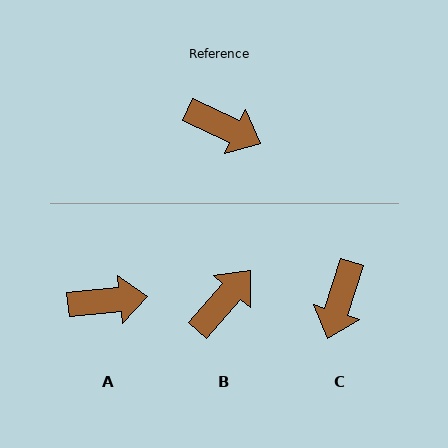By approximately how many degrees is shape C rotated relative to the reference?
Approximately 83 degrees clockwise.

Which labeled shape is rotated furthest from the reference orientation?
C, about 83 degrees away.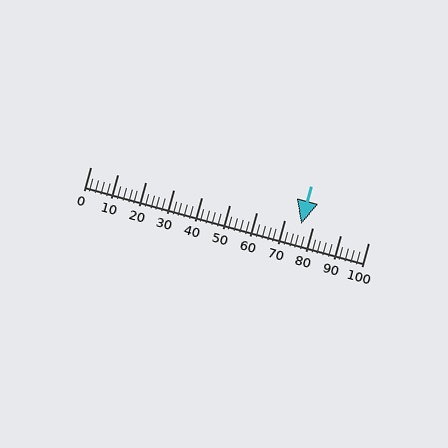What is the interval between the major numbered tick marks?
The major tick marks are spaced 10 units apart.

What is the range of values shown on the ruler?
The ruler shows values from 0 to 100.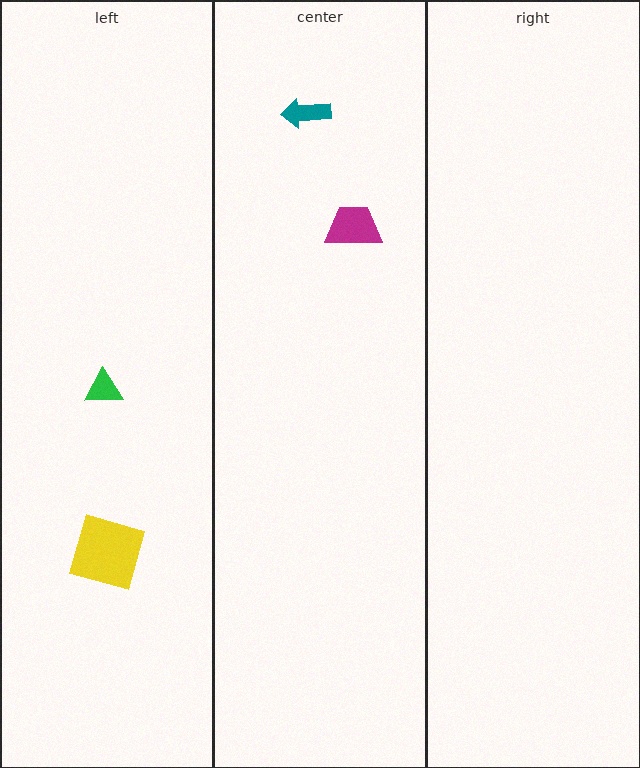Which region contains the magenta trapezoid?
The center region.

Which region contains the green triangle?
The left region.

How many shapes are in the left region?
2.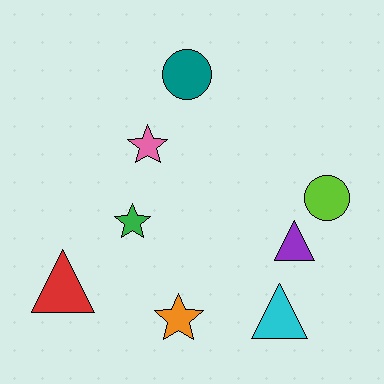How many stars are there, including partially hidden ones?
There are 3 stars.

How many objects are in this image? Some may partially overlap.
There are 8 objects.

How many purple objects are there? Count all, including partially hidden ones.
There is 1 purple object.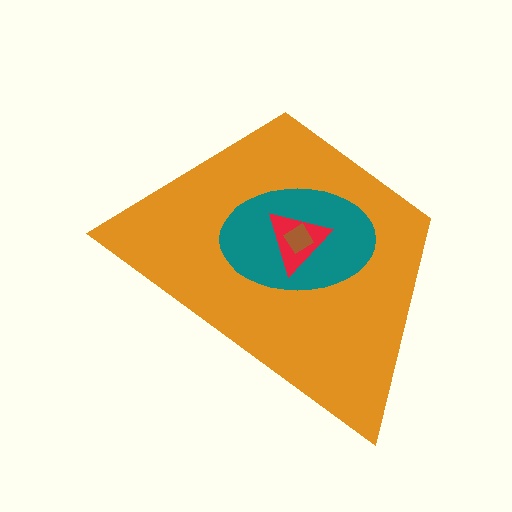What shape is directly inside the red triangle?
The brown diamond.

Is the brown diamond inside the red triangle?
Yes.